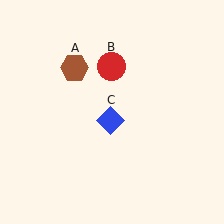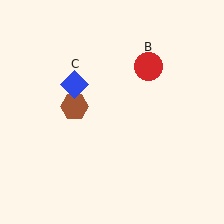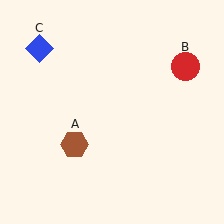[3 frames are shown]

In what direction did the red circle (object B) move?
The red circle (object B) moved right.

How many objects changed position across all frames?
3 objects changed position: brown hexagon (object A), red circle (object B), blue diamond (object C).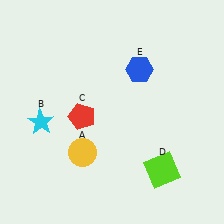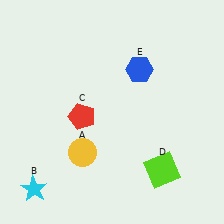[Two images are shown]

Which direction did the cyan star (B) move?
The cyan star (B) moved down.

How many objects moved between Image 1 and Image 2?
1 object moved between the two images.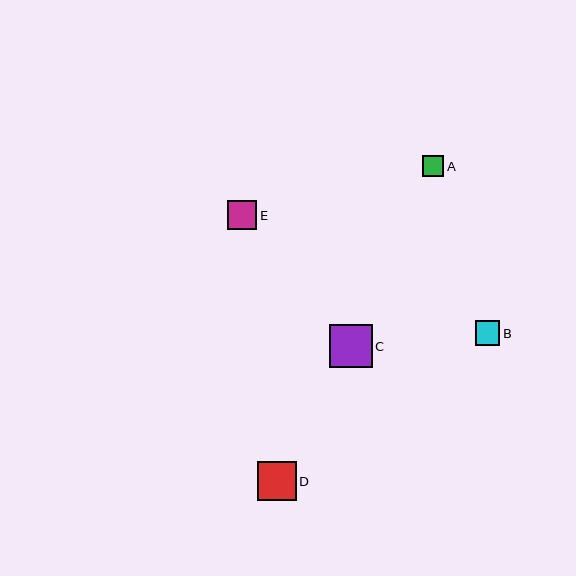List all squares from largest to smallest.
From largest to smallest: C, D, E, B, A.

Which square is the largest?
Square C is the largest with a size of approximately 43 pixels.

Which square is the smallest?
Square A is the smallest with a size of approximately 21 pixels.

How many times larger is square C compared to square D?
Square C is approximately 1.1 times the size of square D.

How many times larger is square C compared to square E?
Square C is approximately 1.5 times the size of square E.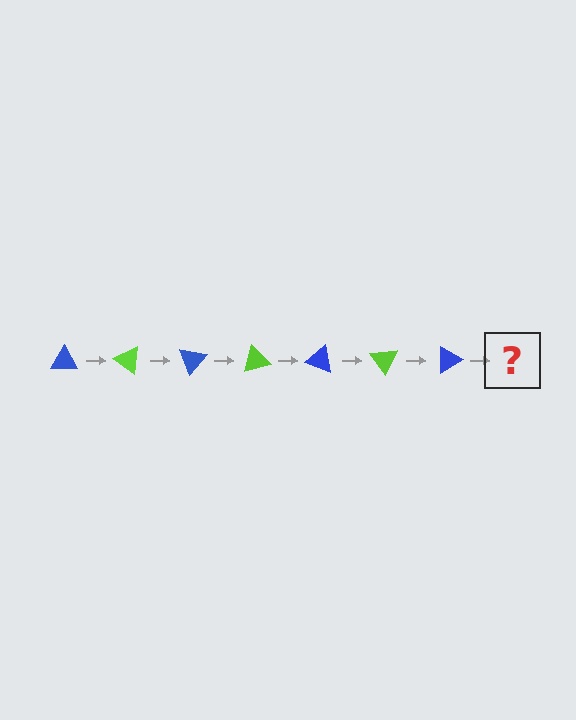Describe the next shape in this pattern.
It should be a lime triangle, rotated 245 degrees from the start.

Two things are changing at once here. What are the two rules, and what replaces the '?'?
The two rules are that it rotates 35 degrees each step and the color cycles through blue and lime. The '?' should be a lime triangle, rotated 245 degrees from the start.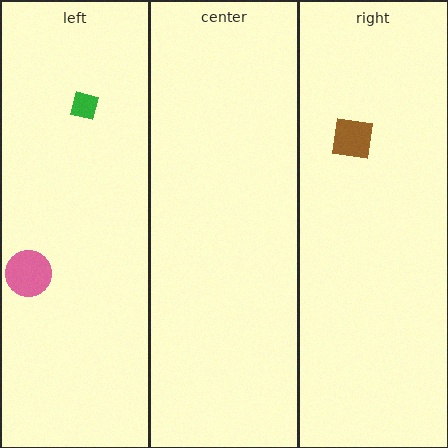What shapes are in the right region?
The brown square.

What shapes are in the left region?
The pink circle, the green square.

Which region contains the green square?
The left region.